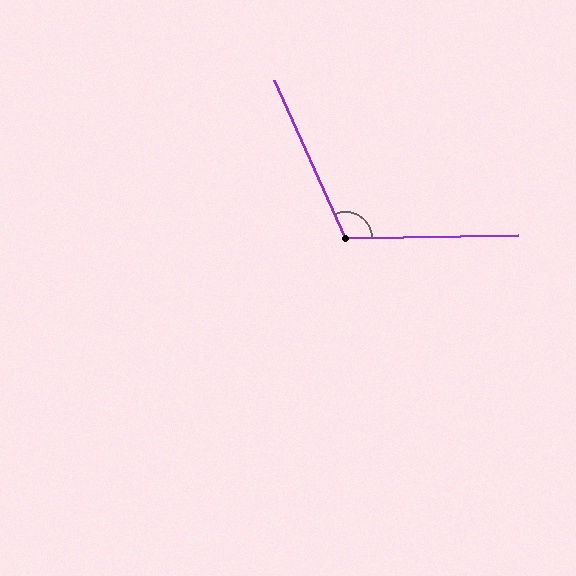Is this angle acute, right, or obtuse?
It is obtuse.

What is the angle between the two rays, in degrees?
Approximately 113 degrees.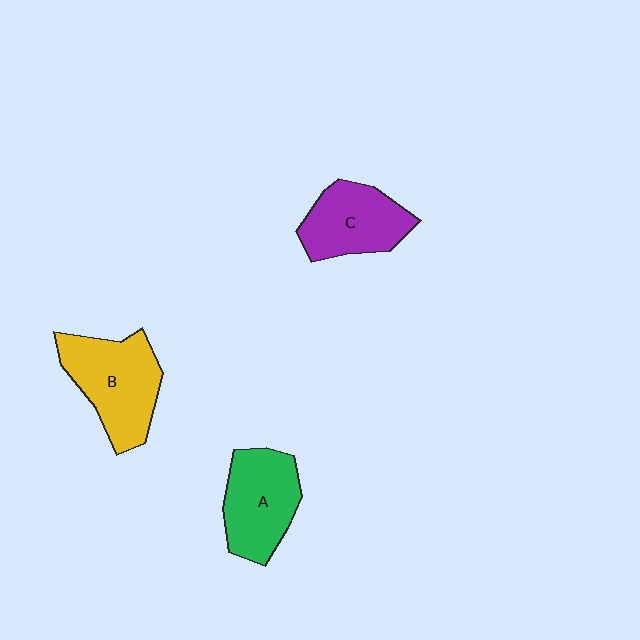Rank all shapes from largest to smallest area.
From largest to smallest: B (yellow), A (green), C (purple).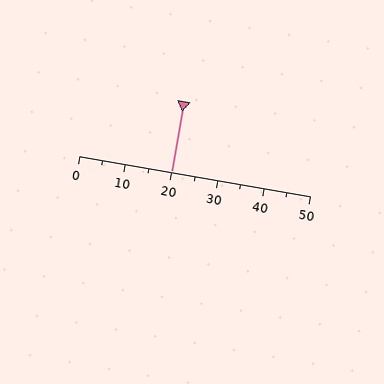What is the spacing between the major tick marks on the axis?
The major ticks are spaced 10 apart.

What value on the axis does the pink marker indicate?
The marker indicates approximately 20.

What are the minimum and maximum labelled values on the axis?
The axis runs from 0 to 50.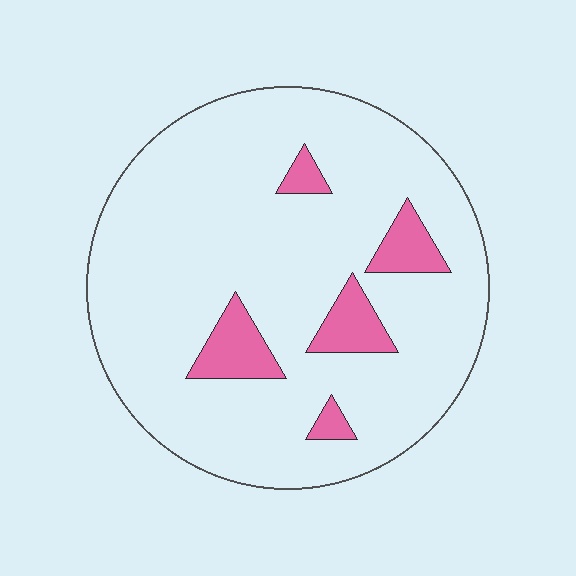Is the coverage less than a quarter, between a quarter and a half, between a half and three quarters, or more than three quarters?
Less than a quarter.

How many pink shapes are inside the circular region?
5.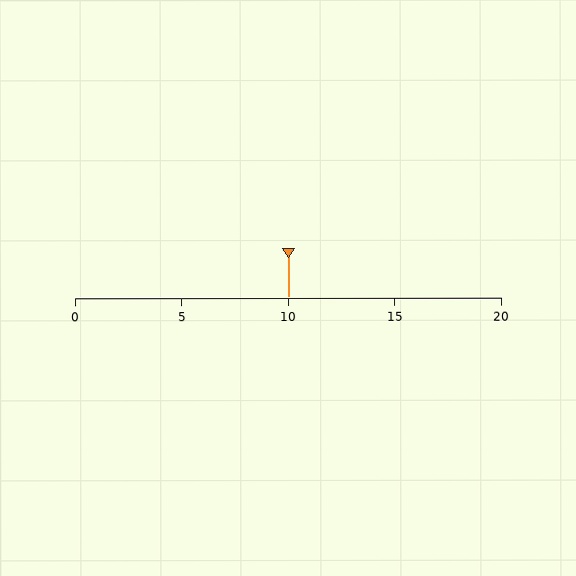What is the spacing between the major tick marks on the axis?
The major ticks are spaced 5 apart.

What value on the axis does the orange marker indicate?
The marker indicates approximately 10.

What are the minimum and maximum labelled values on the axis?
The axis runs from 0 to 20.